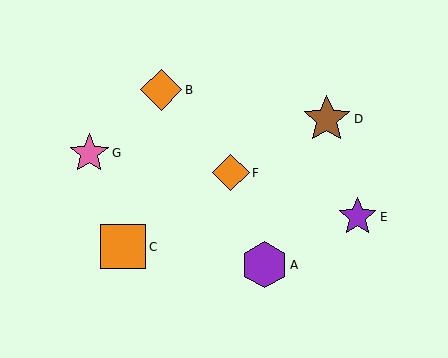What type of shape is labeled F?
Shape F is an orange diamond.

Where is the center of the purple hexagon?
The center of the purple hexagon is at (264, 265).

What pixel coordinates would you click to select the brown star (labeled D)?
Click at (327, 119) to select the brown star D.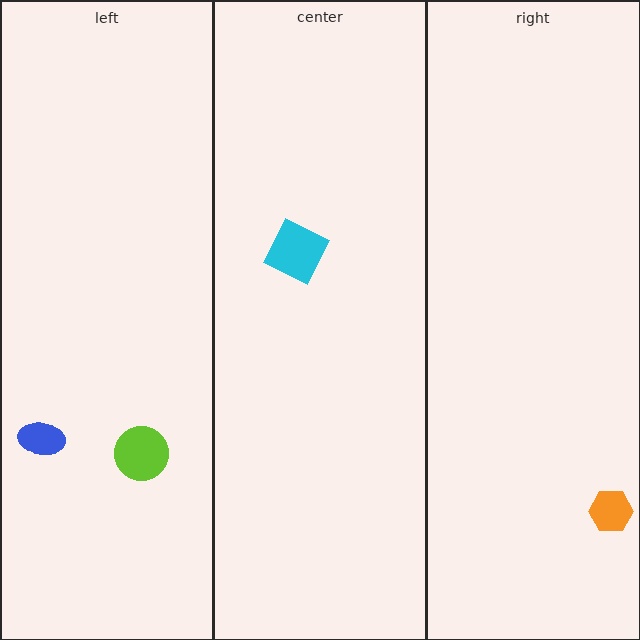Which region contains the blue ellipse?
The left region.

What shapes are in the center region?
The cyan diamond.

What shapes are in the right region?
The orange hexagon.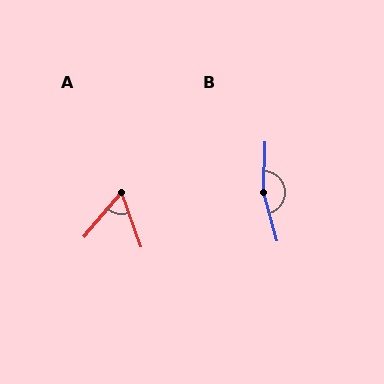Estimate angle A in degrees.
Approximately 59 degrees.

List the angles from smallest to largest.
A (59°), B (162°).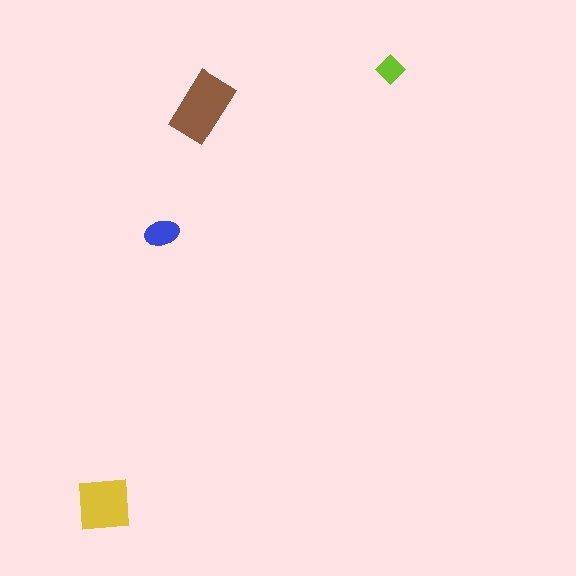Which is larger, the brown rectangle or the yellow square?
The brown rectangle.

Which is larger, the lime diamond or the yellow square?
The yellow square.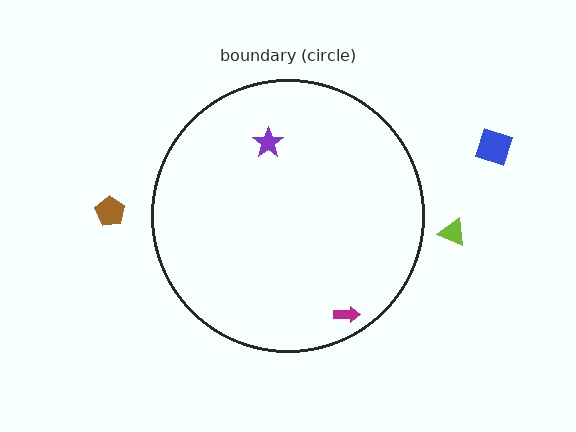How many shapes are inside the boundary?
2 inside, 3 outside.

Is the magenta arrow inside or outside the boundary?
Inside.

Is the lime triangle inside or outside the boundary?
Outside.